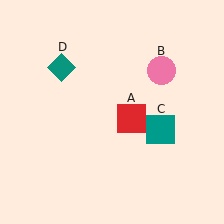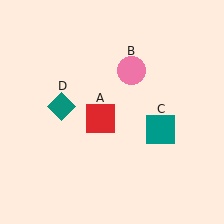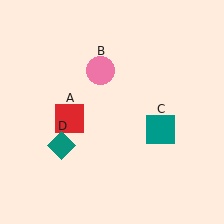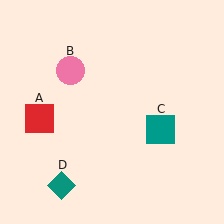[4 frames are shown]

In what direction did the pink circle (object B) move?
The pink circle (object B) moved left.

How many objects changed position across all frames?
3 objects changed position: red square (object A), pink circle (object B), teal diamond (object D).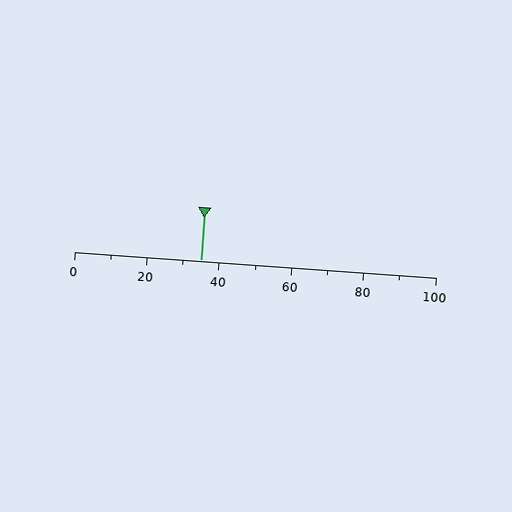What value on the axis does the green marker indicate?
The marker indicates approximately 35.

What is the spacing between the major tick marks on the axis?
The major ticks are spaced 20 apart.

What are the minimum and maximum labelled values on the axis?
The axis runs from 0 to 100.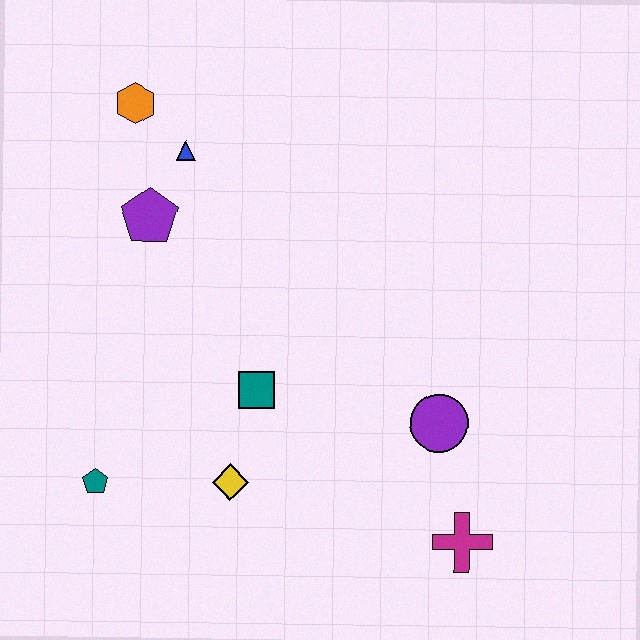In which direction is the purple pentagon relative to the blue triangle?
The purple pentagon is below the blue triangle.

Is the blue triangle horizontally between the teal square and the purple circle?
No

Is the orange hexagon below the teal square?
No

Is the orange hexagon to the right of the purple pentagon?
No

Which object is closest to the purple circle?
The magenta cross is closest to the purple circle.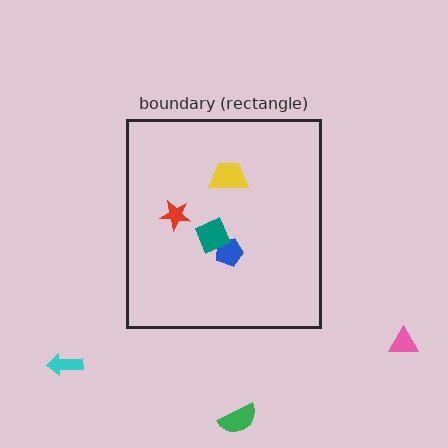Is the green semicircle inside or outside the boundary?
Outside.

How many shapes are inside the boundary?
4 inside, 3 outside.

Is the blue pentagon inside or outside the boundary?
Inside.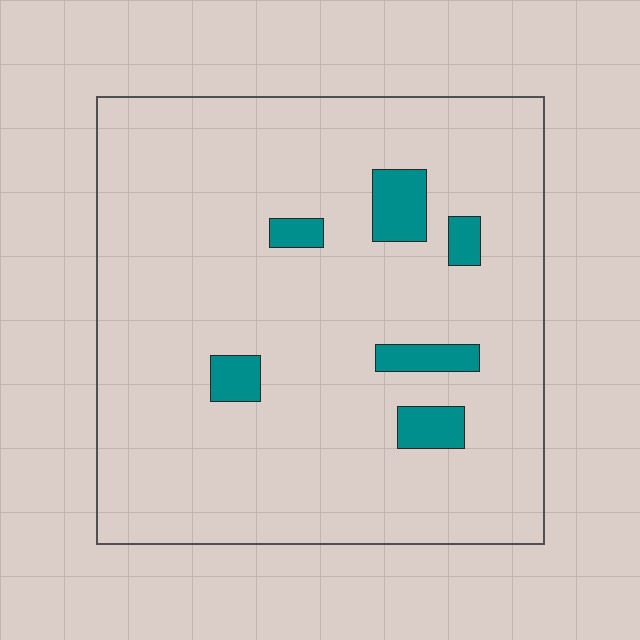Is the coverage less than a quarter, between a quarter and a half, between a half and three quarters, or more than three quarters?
Less than a quarter.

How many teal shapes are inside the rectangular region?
6.